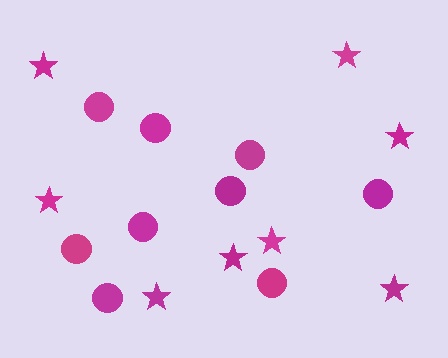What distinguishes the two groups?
There are 2 groups: one group of circles (9) and one group of stars (8).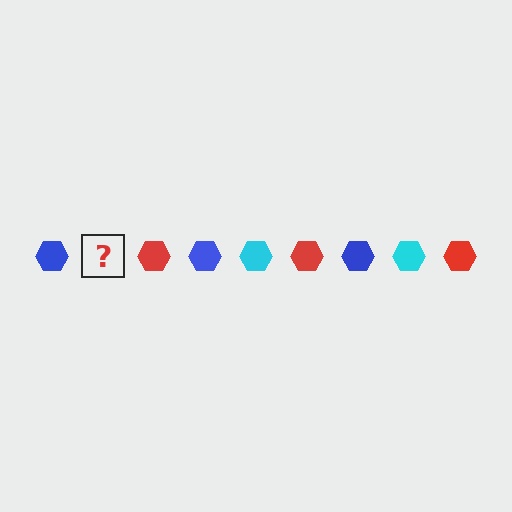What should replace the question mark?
The question mark should be replaced with a cyan hexagon.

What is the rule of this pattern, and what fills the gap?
The rule is that the pattern cycles through blue, cyan, red hexagons. The gap should be filled with a cyan hexagon.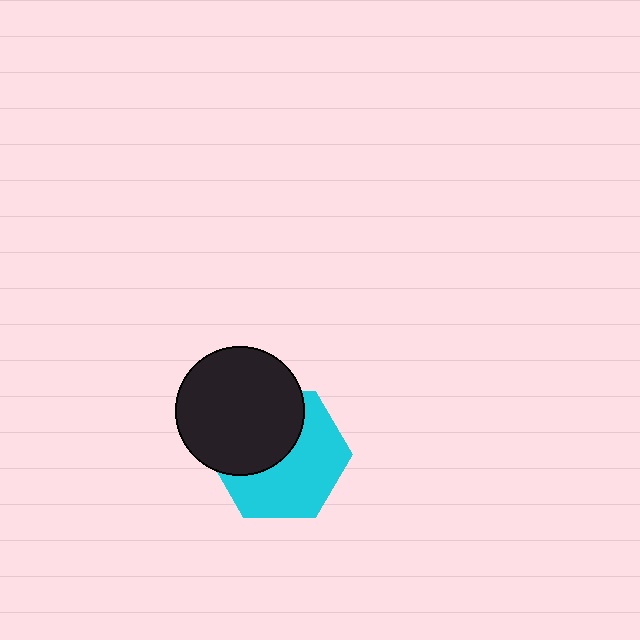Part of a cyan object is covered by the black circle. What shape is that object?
It is a hexagon.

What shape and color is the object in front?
The object in front is a black circle.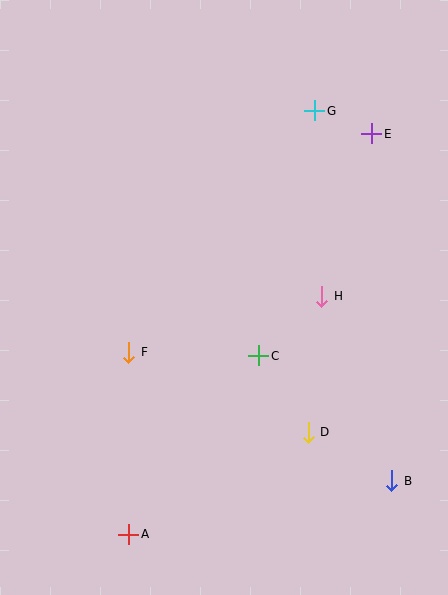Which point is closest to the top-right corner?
Point E is closest to the top-right corner.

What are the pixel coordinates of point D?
Point D is at (308, 432).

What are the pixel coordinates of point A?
Point A is at (129, 534).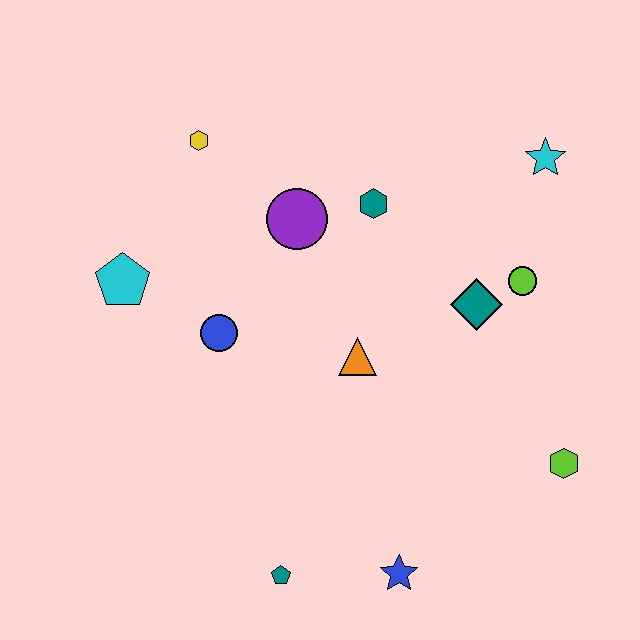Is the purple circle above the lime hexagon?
Yes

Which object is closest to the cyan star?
The lime circle is closest to the cyan star.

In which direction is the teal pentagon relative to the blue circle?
The teal pentagon is below the blue circle.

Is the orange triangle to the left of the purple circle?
No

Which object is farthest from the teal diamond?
The cyan pentagon is farthest from the teal diamond.